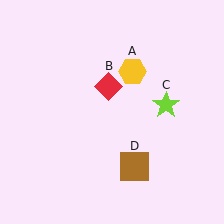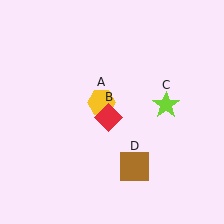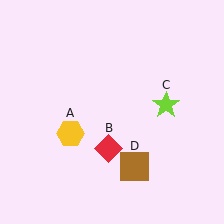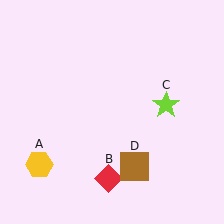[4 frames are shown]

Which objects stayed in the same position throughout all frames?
Lime star (object C) and brown square (object D) remained stationary.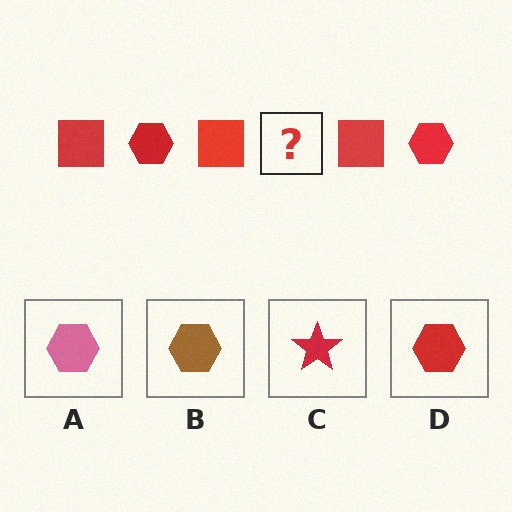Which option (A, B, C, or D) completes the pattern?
D.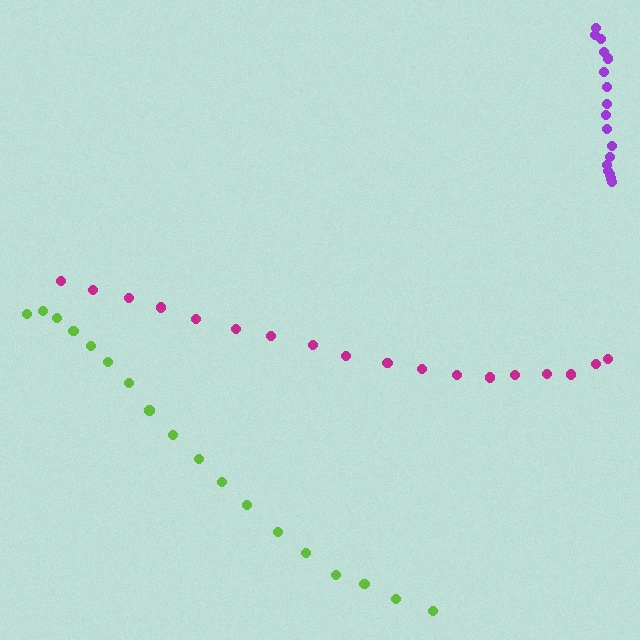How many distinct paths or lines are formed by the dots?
There are 3 distinct paths.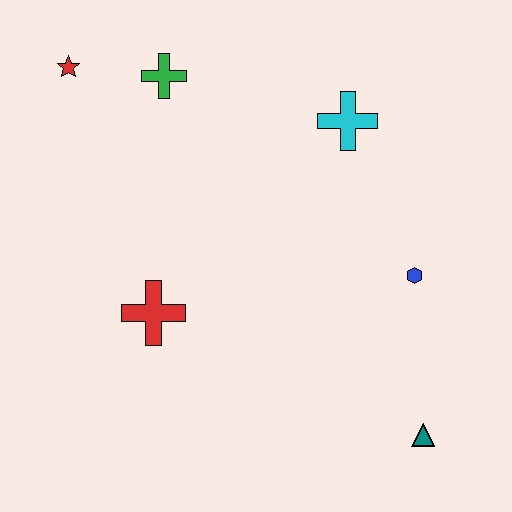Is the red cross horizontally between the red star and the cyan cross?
Yes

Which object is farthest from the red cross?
The teal triangle is farthest from the red cross.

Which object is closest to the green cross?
The red star is closest to the green cross.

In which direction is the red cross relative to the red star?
The red cross is below the red star.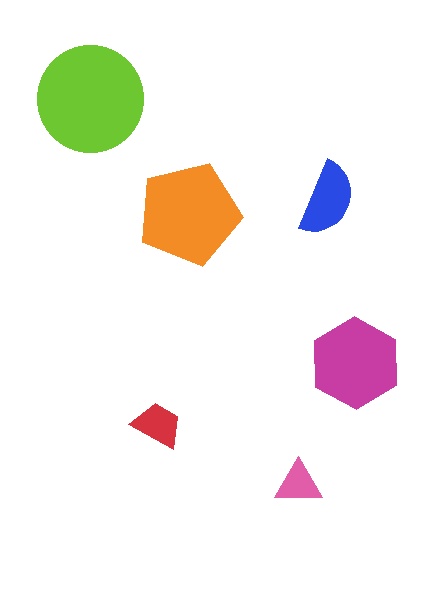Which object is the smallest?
The pink triangle.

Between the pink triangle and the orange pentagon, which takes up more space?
The orange pentagon.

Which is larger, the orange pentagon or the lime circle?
The lime circle.